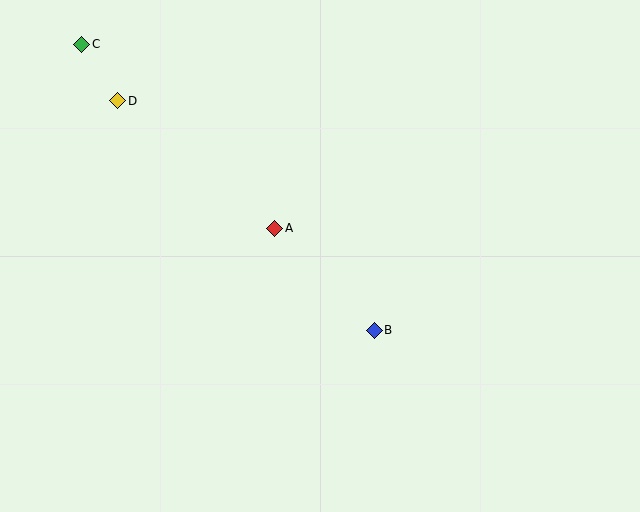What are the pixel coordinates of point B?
Point B is at (374, 330).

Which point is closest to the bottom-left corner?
Point A is closest to the bottom-left corner.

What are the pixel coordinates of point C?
Point C is at (82, 44).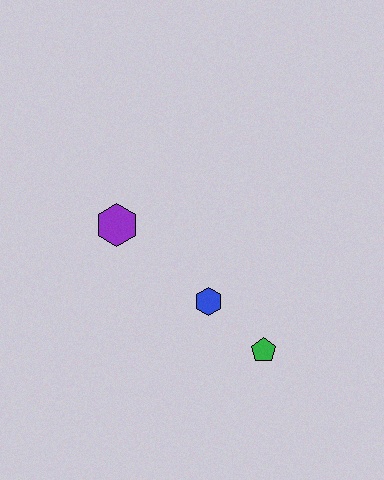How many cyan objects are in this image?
There are no cyan objects.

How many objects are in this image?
There are 3 objects.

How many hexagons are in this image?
There are 2 hexagons.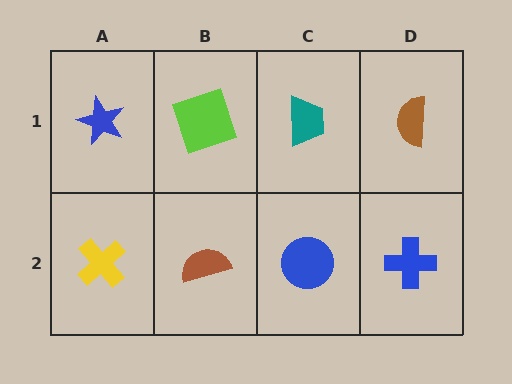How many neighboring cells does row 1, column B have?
3.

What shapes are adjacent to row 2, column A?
A blue star (row 1, column A), a brown semicircle (row 2, column B).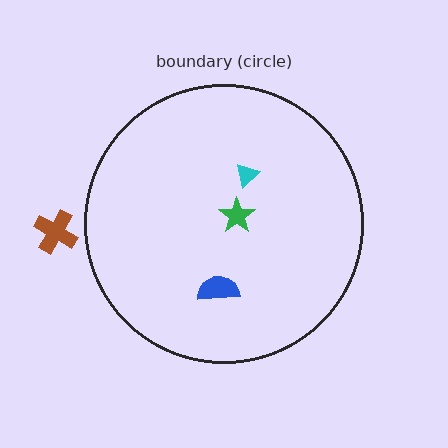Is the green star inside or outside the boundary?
Inside.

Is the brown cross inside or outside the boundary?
Outside.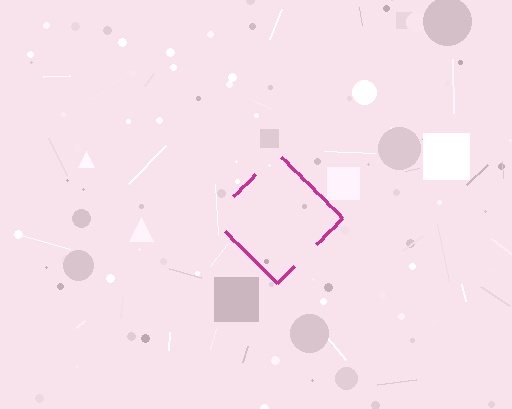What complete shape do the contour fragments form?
The contour fragments form a diamond.